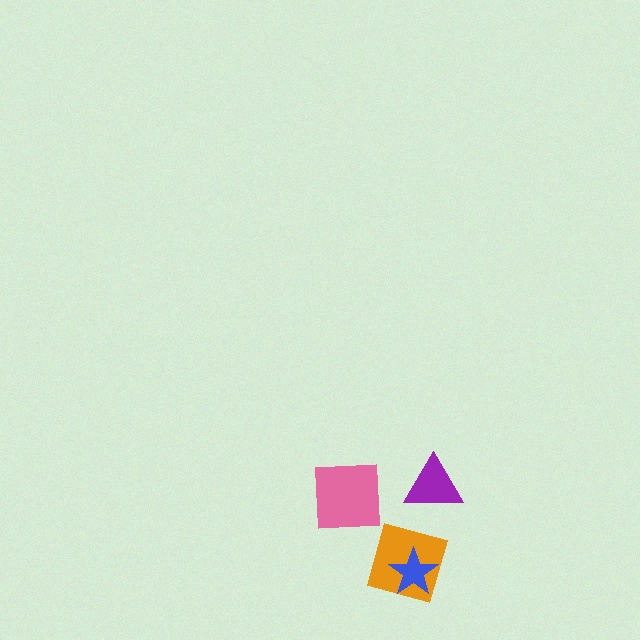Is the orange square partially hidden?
Yes, it is partially covered by another shape.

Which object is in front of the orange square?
The blue star is in front of the orange square.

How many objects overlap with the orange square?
1 object overlaps with the orange square.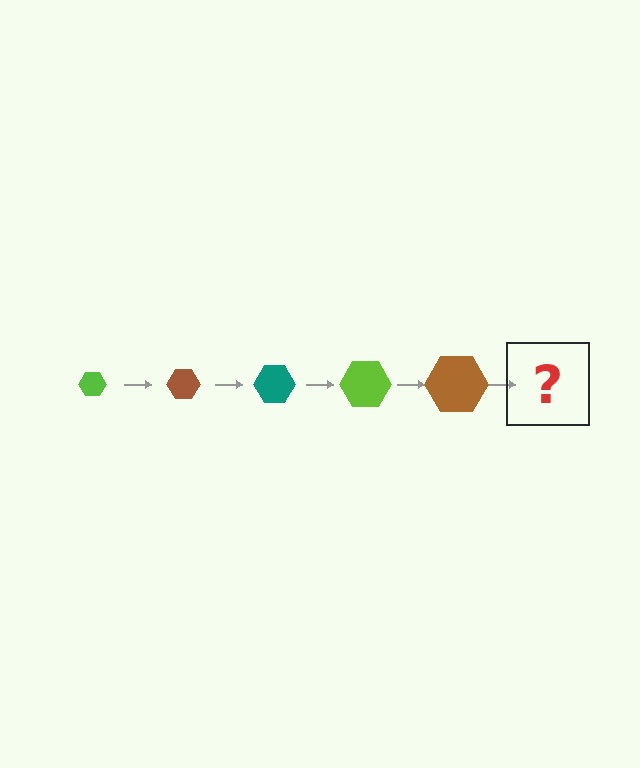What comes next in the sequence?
The next element should be a teal hexagon, larger than the previous one.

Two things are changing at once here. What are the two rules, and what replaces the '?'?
The two rules are that the hexagon grows larger each step and the color cycles through lime, brown, and teal. The '?' should be a teal hexagon, larger than the previous one.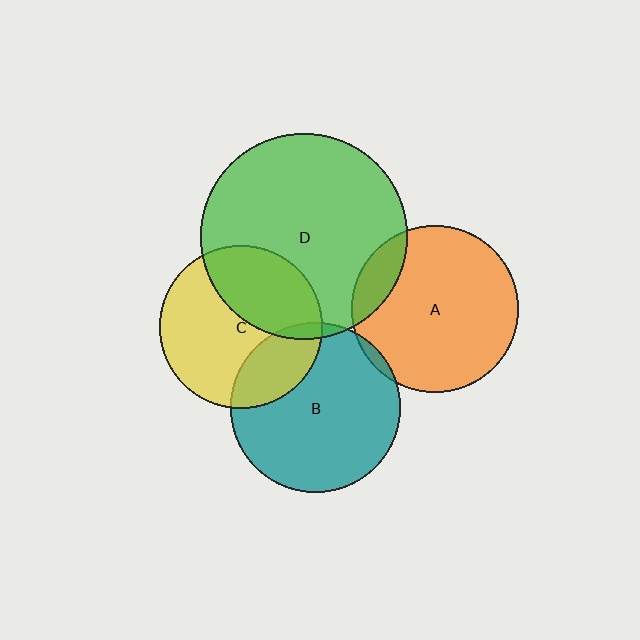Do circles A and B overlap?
Yes.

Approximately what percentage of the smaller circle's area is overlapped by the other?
Approximately 5%.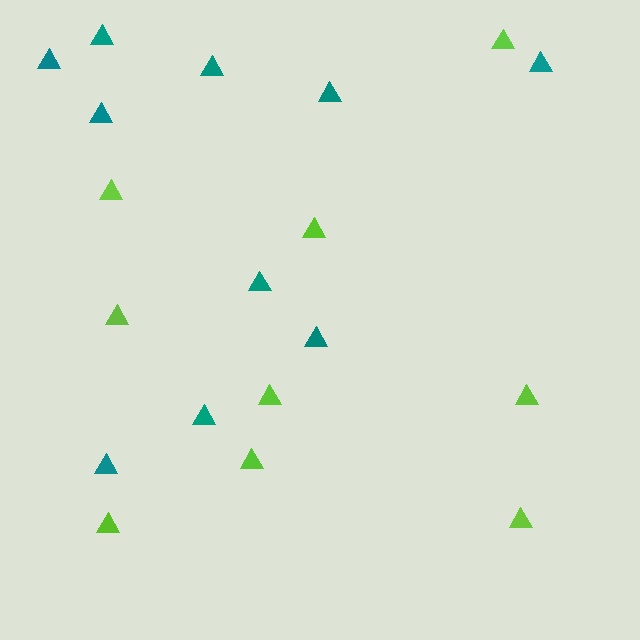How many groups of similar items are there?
There are 2 groups: one group of lime triangles (9) and one group of teal triangles (10).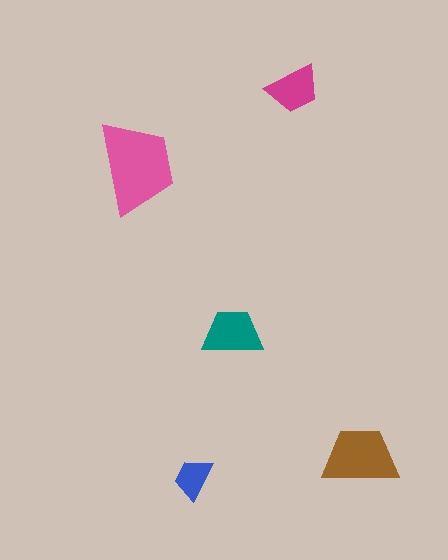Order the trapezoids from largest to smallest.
the pink one, the brown one, the teal one, the magenta one, the blue one.